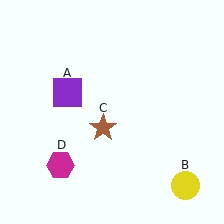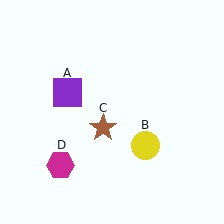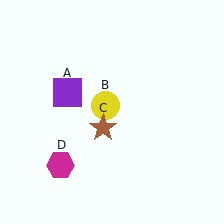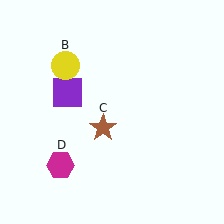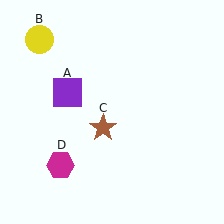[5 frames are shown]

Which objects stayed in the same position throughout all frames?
Purple square (object A) and brown star (object C) and magenta hexagon (object D) remained stationary.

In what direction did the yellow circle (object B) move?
The yellow circle (object B) moved up and to the left.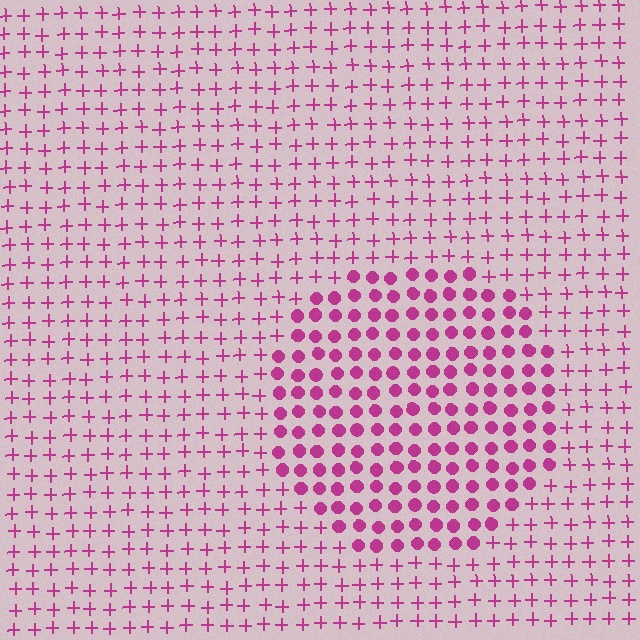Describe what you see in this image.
The image is filled with small magenta elements arranged in a uniform grid. A circle-shaped region contains circles, while the surrounding area contains plus signs. The boundary is defined purely by the change in element shape.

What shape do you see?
I see a circle.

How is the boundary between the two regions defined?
The boundary is defined by a change in element shape: circles inside vs. plus signs outside. All elements share the same color and spacing.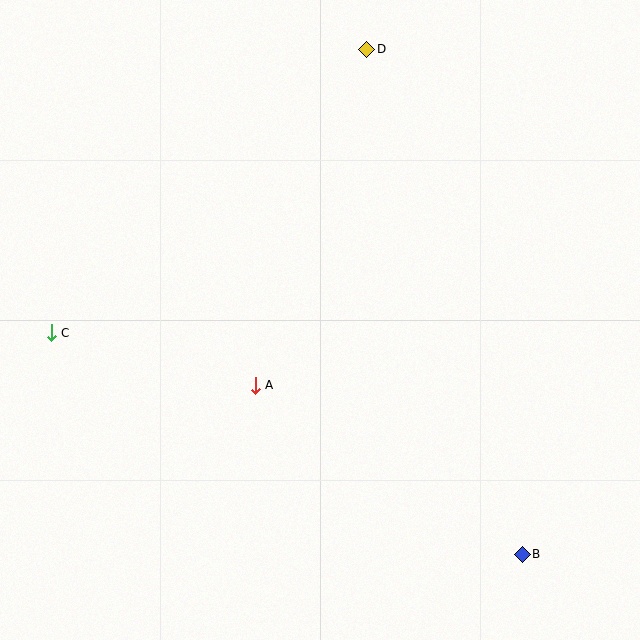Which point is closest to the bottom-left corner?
Point C is closest to the bottom-left corner.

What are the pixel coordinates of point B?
Point B is at (522, 554).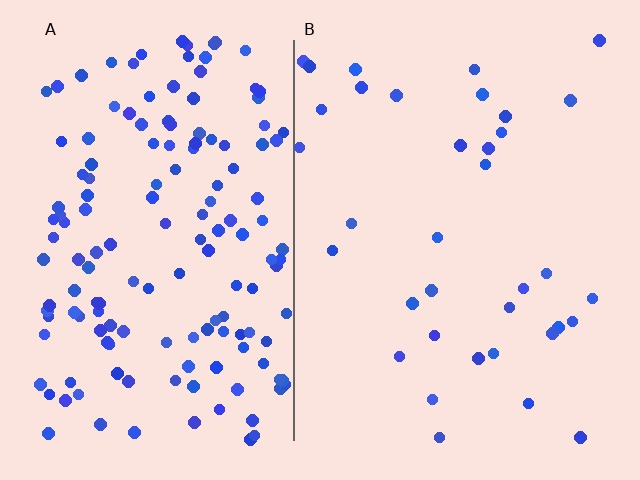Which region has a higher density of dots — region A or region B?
A (the left).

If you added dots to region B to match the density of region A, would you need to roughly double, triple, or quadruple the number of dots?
Approximately quadruple.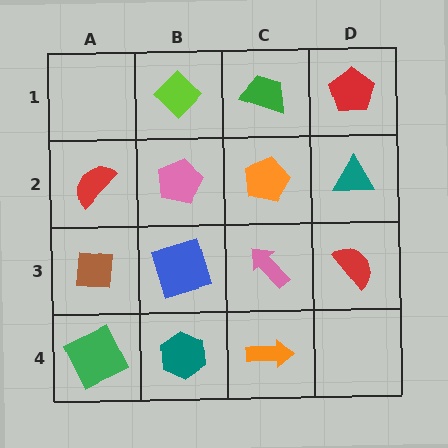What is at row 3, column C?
A pink arrow.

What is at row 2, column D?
A teal triangle.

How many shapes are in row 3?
4 shapes.